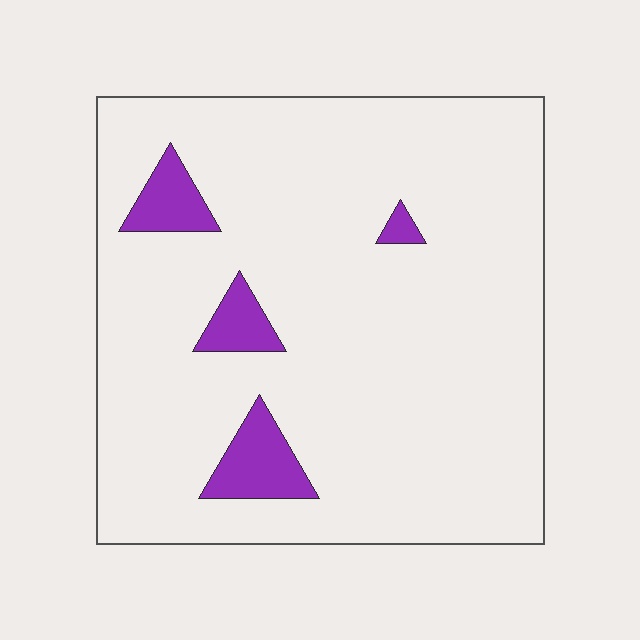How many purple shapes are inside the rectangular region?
4.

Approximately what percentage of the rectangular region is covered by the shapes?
Approximately 10%.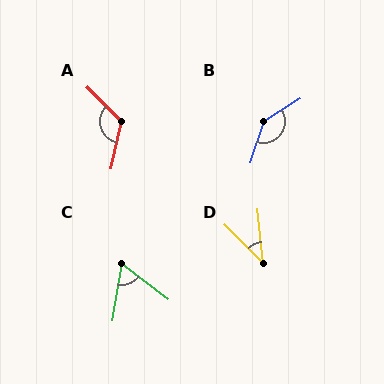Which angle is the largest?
B, at approximately 141 degrees.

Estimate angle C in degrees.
Approximately 62 degrees.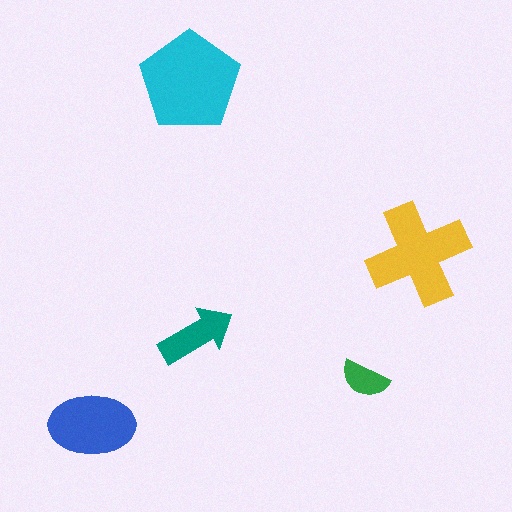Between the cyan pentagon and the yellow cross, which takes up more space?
The cyan pentagon.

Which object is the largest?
The cyan pentagon.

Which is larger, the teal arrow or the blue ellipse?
The blue ellipse.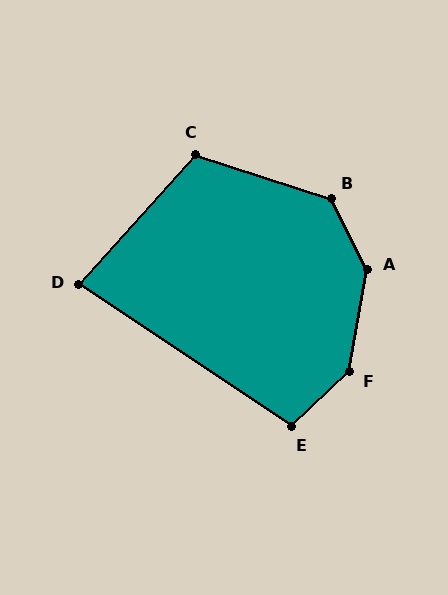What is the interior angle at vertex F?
Approximately 143 degrees (obtuse).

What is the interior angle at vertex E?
Approximately 103 degrees (obtuse).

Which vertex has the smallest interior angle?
D, at approximately 82 degrees.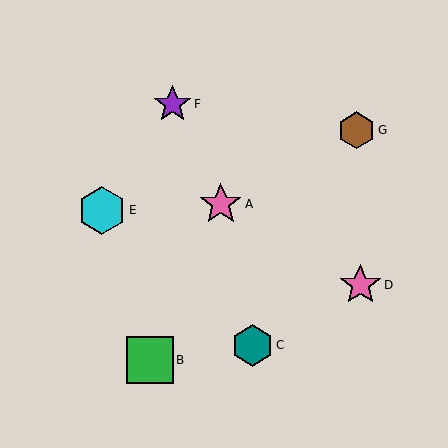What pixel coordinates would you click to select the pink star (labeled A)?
Click at (221, 204) to select the pink star A.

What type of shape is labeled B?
Shape B is a green square.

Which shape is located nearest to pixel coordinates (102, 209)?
The cyan hexagon (labeled E) at (102, 211) is nearest to that location.